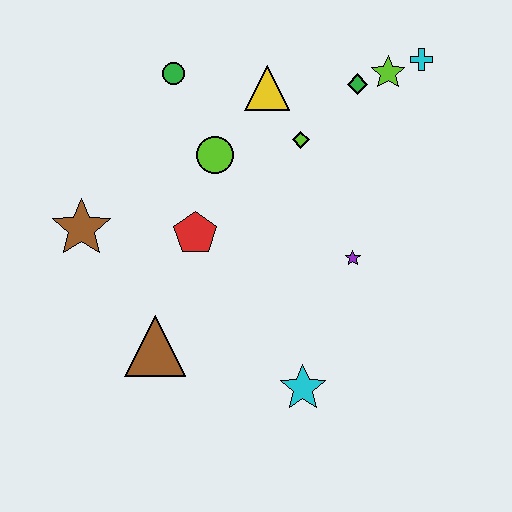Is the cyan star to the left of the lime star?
Yes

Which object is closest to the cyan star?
The purple star is closest to the cyan star.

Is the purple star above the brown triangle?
Yes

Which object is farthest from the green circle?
The cyan star is farthest from the green circle.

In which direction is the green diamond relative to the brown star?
The green diamond is to the right of the brown star.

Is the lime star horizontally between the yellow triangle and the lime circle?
No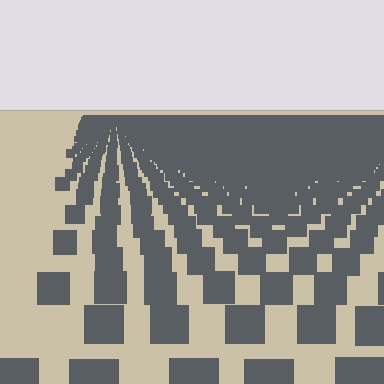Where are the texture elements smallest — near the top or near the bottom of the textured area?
Near the top.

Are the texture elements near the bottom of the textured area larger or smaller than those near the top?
Larger. Near the bottom, elements are closer to the viewer and appear at a bigger on-screen size.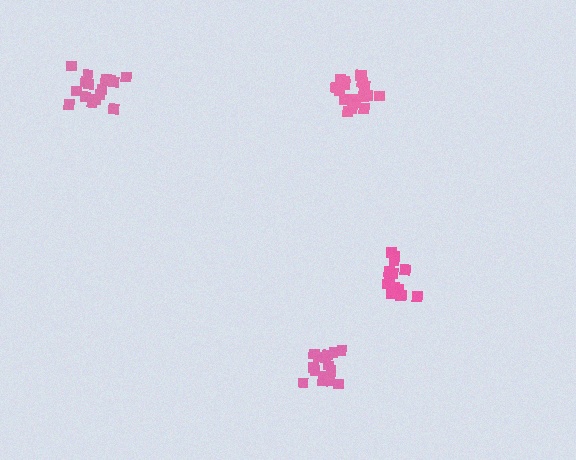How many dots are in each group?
Group 1: 16 dots, Group 2: 17 dots, Group 3: 13 dots, Group 4: 19 dots (65 total).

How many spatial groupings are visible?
There are 4 spatial groupings.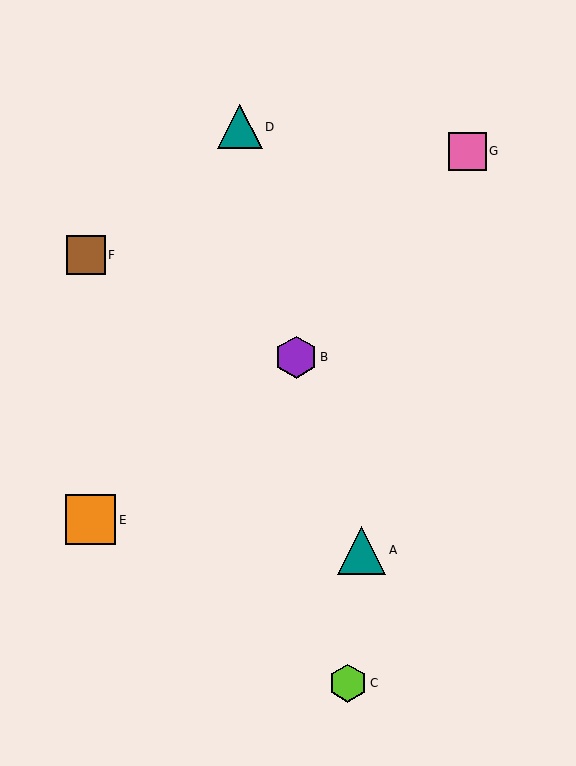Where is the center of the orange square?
The center of the orange square is at (91, 520).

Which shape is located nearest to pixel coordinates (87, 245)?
The brown square (labeled F) at (86, 255) is nearest to that location.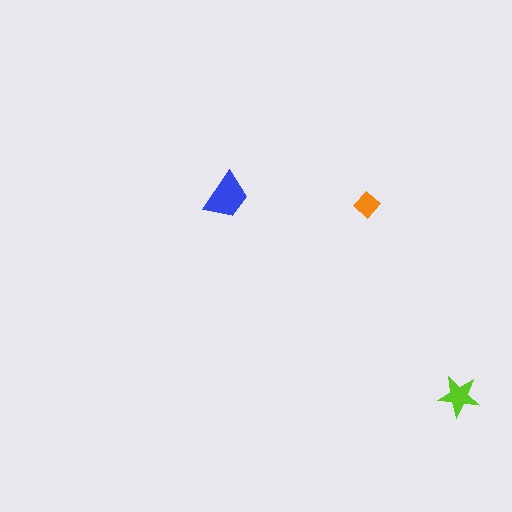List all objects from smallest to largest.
The orange diamond, the lime star, the blue trapezoid.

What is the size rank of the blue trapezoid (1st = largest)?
1st.